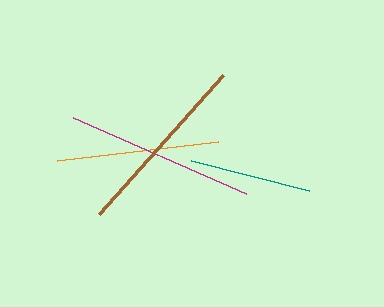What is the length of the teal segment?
The teal segment is approximately 122 pixels long.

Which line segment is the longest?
The magenta line is the longest at approximately 189 pixels.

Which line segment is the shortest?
The teal line is the shortest at approximately 122 pixels.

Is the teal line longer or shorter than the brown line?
The brown line is longer than the teal line.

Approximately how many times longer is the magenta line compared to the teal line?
The magenta line is approximately 1.6 times the length of the teal line.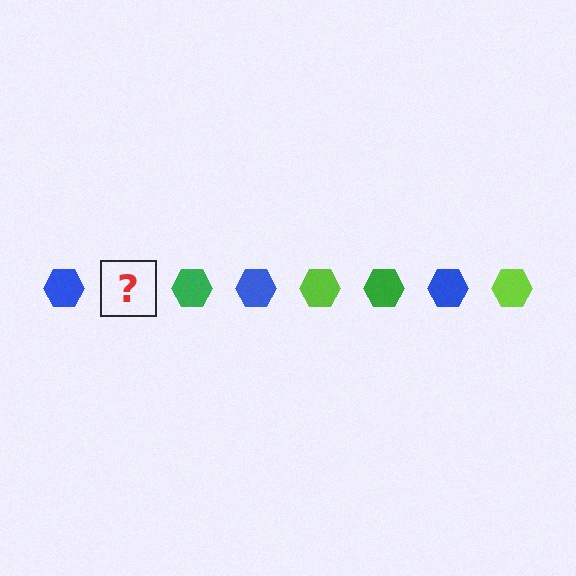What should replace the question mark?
The question mark should be replaced with a lime hexagon.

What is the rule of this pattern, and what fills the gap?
The rule is that the pattern cycles through blue, lime, green hexagons. The gap should be filled with a lime hexagon.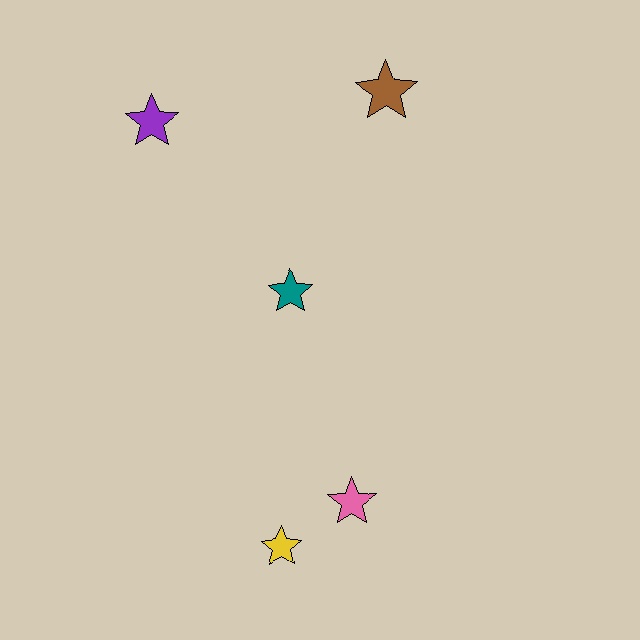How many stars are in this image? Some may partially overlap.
There are 5 stars.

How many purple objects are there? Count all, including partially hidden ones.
There is 1 purple object.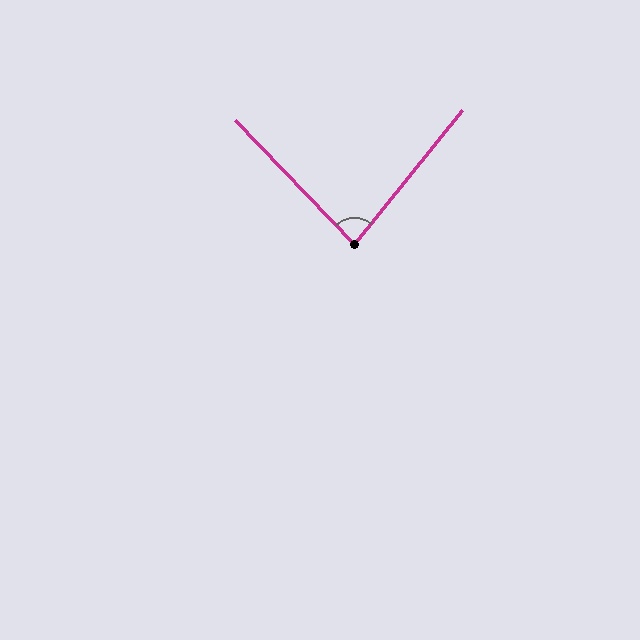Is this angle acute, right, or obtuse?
It is acute.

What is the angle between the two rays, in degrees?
Approximately 82 degrees.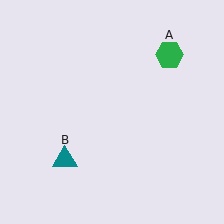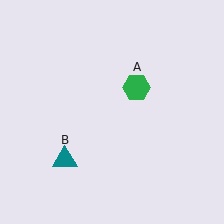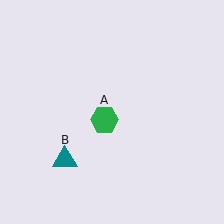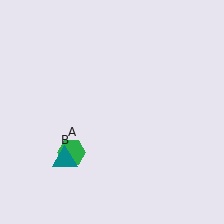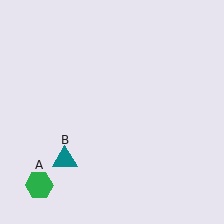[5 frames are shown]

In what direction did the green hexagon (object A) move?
The green hexagon (object A) moved down and to the left.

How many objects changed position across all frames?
1 object changed position: green hexagon (object A).